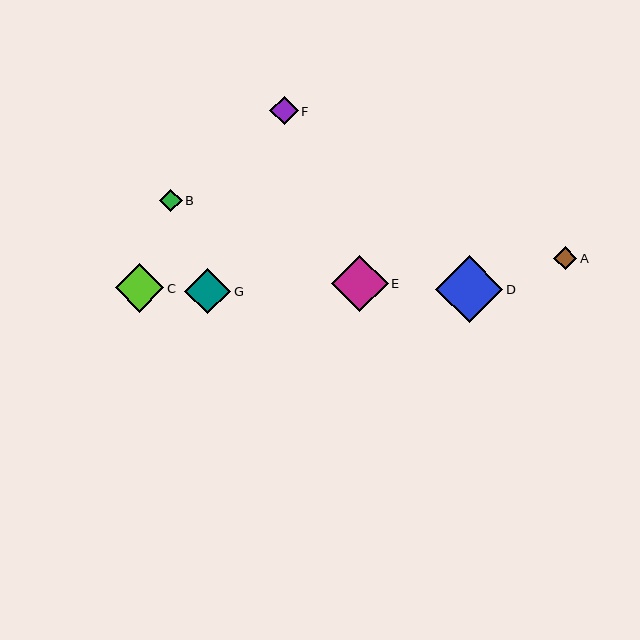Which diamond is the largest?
Diamond D is the largest with a size of approximately 67 pixels.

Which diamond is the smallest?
Diamond B is the smallest with a size of approximately 23 pixels.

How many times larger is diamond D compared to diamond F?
Diamond D is approximately 2.4 times the size of diamond F.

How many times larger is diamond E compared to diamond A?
Diamond E is approximately 2.4 times the size of diamond A.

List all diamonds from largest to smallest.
From largest to smallest: D, E, C, G, F, A, B.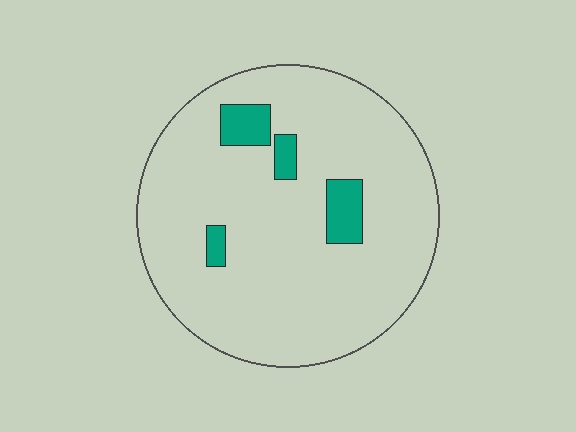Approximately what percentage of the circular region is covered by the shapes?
Approximately 10%.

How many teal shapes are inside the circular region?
4.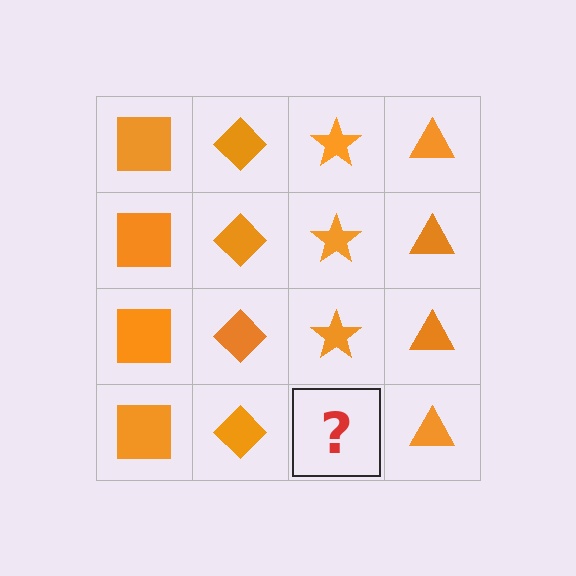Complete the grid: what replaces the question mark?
The question mark should be replaced with an orange star.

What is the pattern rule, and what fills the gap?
The rule is that each column has a consistent shape. The gap should be filled with an orange star.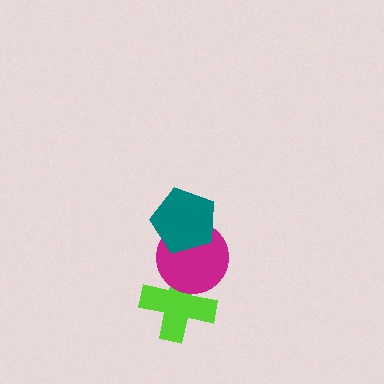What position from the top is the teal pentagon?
The teal pentagon is 1st from the top.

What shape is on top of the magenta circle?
The teal pentagon is on top of the magenta circle.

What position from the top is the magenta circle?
The magenta circle is 2nd from the top.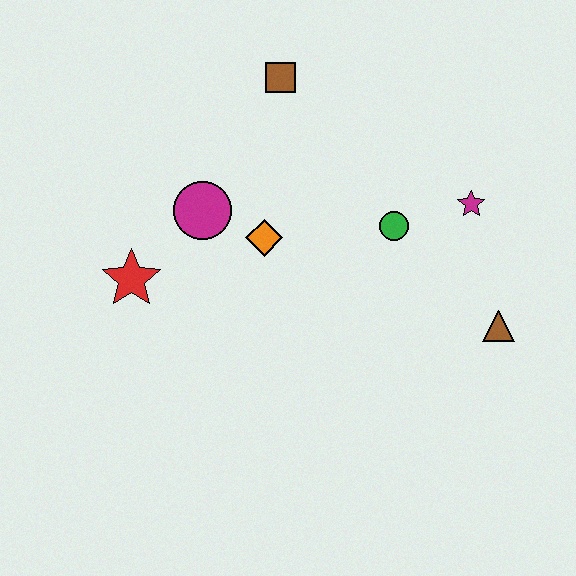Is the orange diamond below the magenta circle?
Yes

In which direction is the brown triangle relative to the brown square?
The brown triangle is below the brown square.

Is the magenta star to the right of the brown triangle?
No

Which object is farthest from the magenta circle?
The brown triangle is farthest from the magenta circle.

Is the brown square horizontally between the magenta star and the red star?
Yes